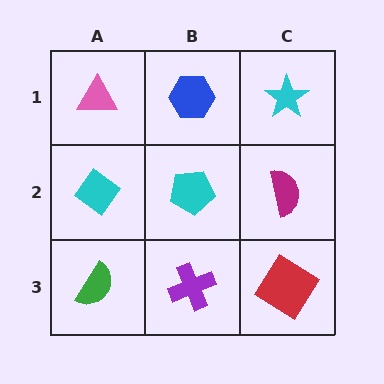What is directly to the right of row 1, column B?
A cyan star.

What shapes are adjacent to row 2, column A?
A pink triangle (row 1, column A), a green semicircle (row 3, column A), a cyan pentagon (row 2, column B).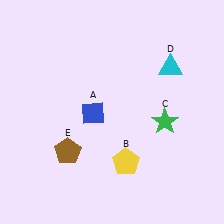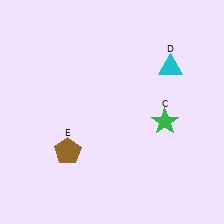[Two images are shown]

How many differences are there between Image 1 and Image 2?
There are 2 differences between the two images.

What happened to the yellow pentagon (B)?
The yellow pentagon (B) was removed in Image 2. It was in the bottom-right area of Image 1.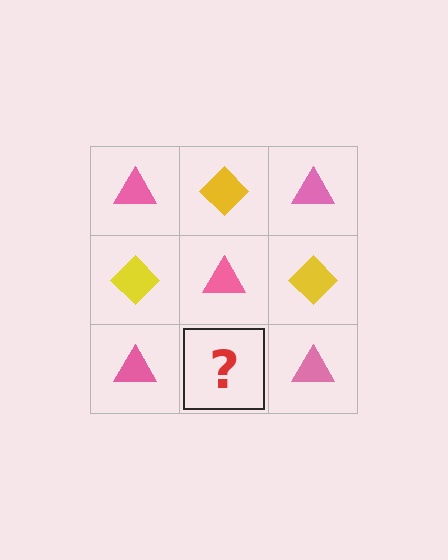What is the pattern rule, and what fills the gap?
The rule is that it alternates pink triangle and yellow diamond in a checkerboard pattern. The gap should be filled with a yellow diamond.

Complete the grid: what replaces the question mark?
The question mark should be replaced with a yellow diamond.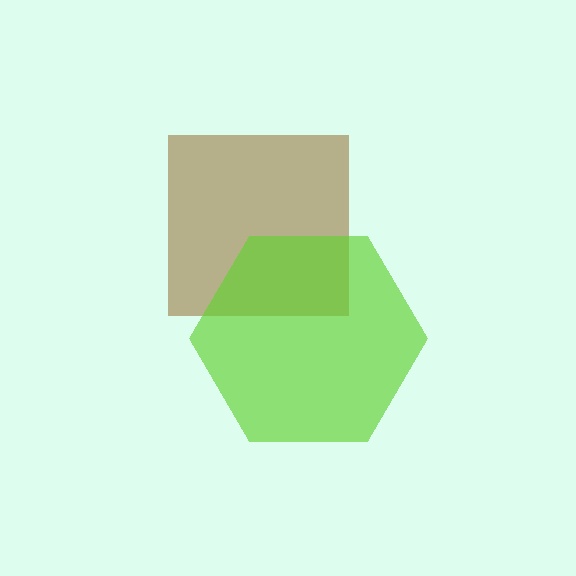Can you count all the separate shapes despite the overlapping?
Yes, there are 2 separate shapes.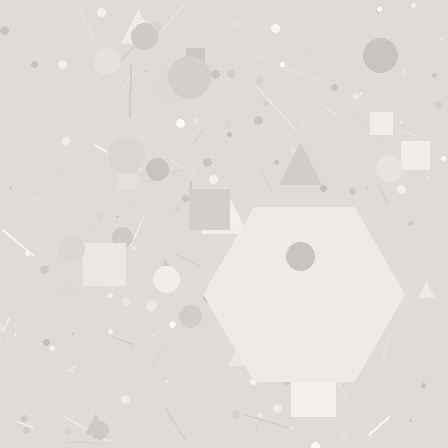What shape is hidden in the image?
A hexagon is hidden in the image.